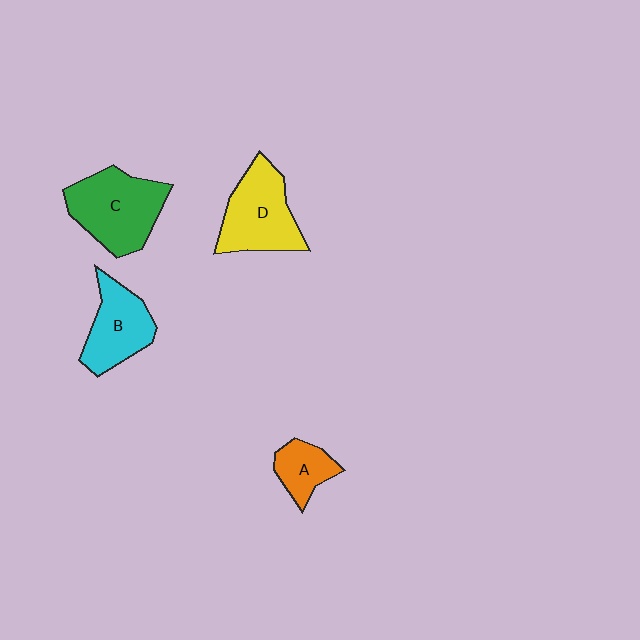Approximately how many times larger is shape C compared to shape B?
Approximately 1.3 times.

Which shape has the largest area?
Shape C (green).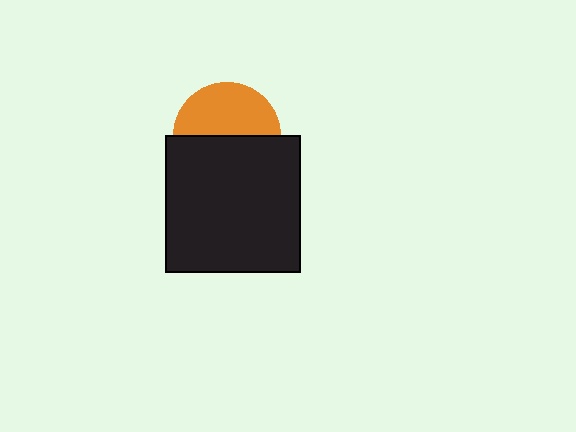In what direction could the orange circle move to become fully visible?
The orange circle could move up. That would shift it out from behind the black rectangle entirely.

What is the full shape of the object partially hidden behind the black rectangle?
The partially hidden object is an orange circle.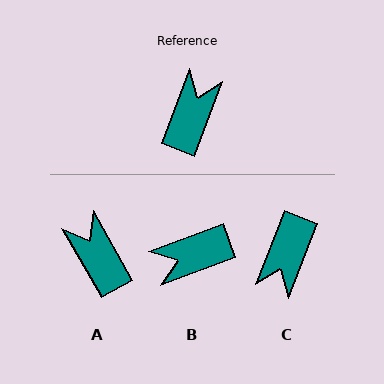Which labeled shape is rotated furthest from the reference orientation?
C, about 179 degrees away.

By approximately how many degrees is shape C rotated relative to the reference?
Approximately 179 degrees counter-clockwise.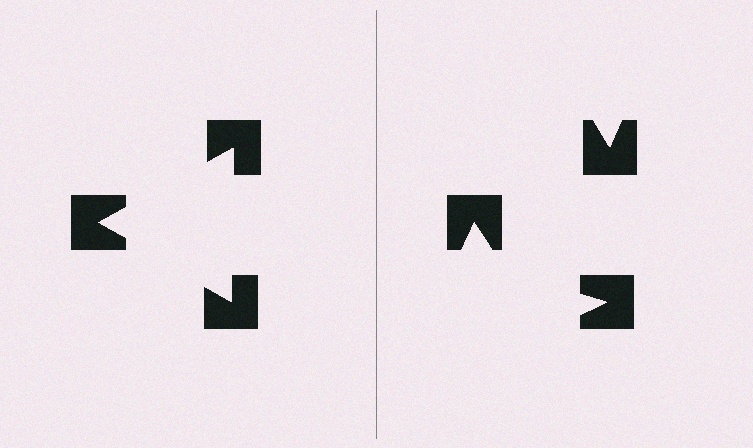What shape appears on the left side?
An illusory triangle.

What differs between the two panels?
The notched squares are positioned identically on both sides; only the wedge orientations differ. On the left they align to a triangle; on the right they are misaligned.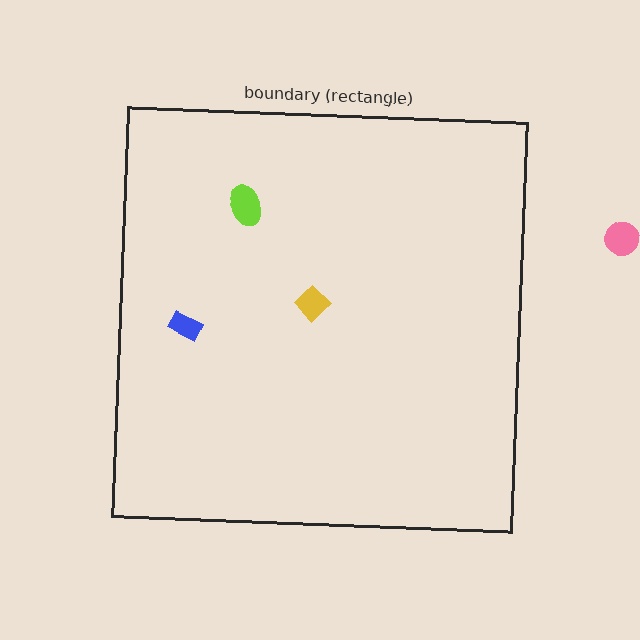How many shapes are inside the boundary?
3 inside, 1 outside.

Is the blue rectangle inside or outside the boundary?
Inside.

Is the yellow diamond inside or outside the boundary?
Inside.